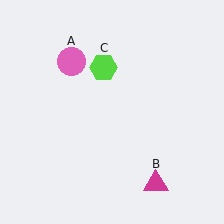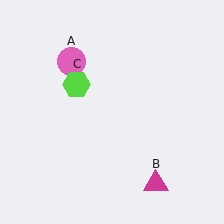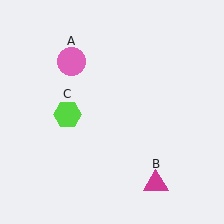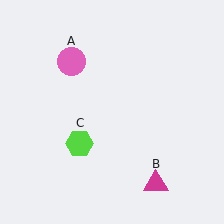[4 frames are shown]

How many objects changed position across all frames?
1 object changed position: lime hexagon (object C).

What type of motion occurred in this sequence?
The lime hexagon (object C) rotated counterclockwise around the center of the scene.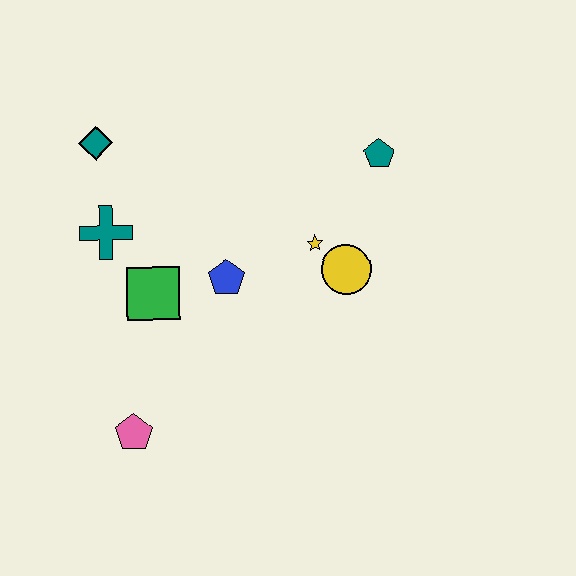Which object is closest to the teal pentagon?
The yellow star is closest to the teal pentagon.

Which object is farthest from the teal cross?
The teal pentagon is farthest from the teal cross.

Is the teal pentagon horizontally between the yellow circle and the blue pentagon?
No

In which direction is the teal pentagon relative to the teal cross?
The teal pentagon is to the right of the teal cross.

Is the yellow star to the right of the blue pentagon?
Yes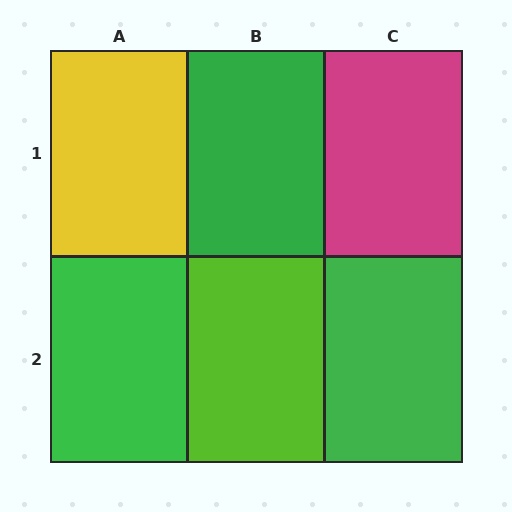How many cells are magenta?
1 cell is magenta.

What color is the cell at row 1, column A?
Yellow.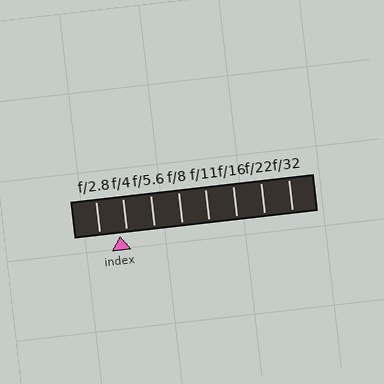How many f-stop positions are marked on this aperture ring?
There are 8 f-stop positions marked.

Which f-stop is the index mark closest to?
The index mark is closest to f/4.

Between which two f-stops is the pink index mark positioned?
The index mark is between f/2.8 and f/4.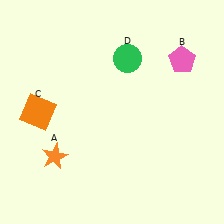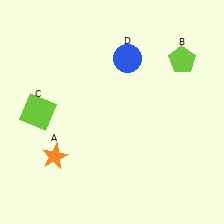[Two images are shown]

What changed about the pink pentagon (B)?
In Image 1, B is pink. In Image 2, it changed to lime.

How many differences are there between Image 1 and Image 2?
There are 3 differences between the two images.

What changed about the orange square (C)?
In Image 1, C is orange. In Image 2, it changed to lime.